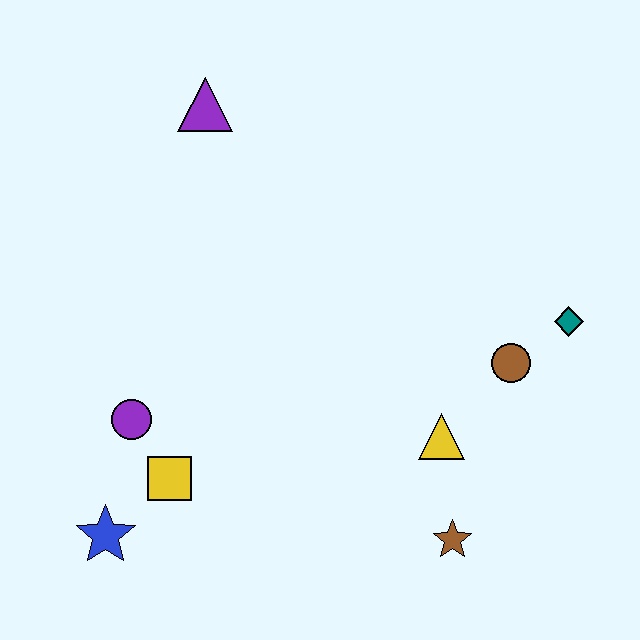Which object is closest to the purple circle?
The yellow square is closest to the purple circle.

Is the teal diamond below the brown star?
No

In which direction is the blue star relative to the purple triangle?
The blue star is below the purple triangle.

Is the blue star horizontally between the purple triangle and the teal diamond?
No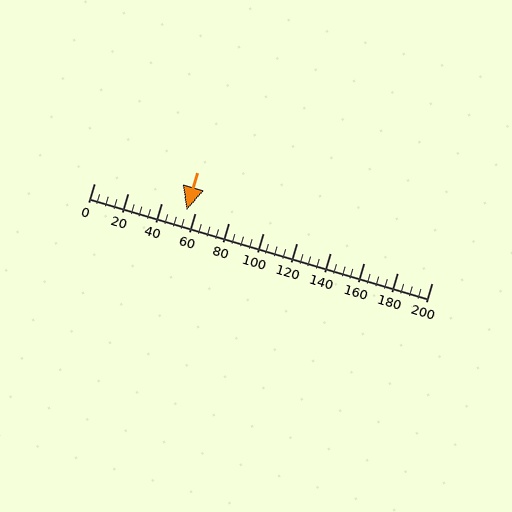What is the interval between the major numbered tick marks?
The major tick marks are spaced 20 units apart.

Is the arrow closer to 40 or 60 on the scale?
The arrow is closer to 60.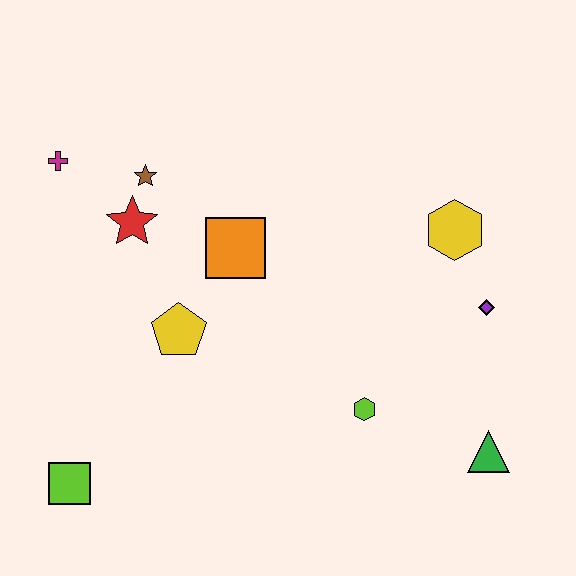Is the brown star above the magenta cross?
No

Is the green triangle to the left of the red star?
No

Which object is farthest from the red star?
The green triangle is farthest from the red star.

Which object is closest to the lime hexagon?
The green triangle is closest to the lime hexagon.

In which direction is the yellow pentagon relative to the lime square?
The yellow pentagon is above the lime square.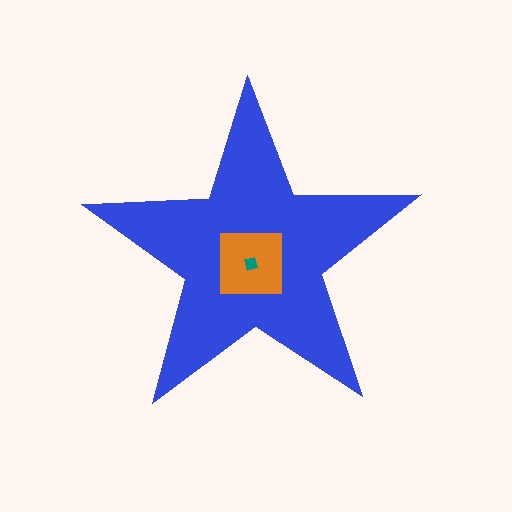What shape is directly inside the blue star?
The orange square.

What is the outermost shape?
The blue star.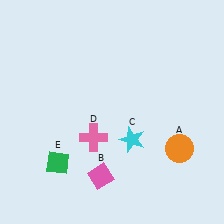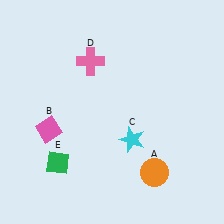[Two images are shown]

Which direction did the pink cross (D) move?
The pink cross (D) moved up.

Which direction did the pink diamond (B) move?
The pink diamond (B) moved left.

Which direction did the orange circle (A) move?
The orange circle (A) moved left.